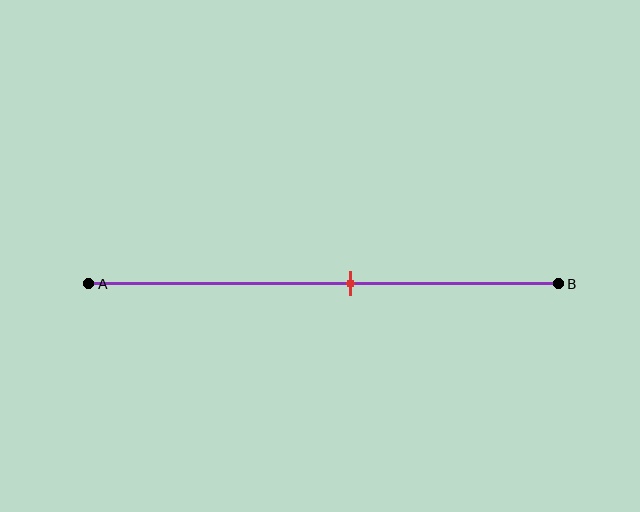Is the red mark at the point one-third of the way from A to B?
No, the mark is at about 55% from A, not at the 33% one-third point.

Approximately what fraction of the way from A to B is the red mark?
The red mark is approximately 55% of the way from A to B.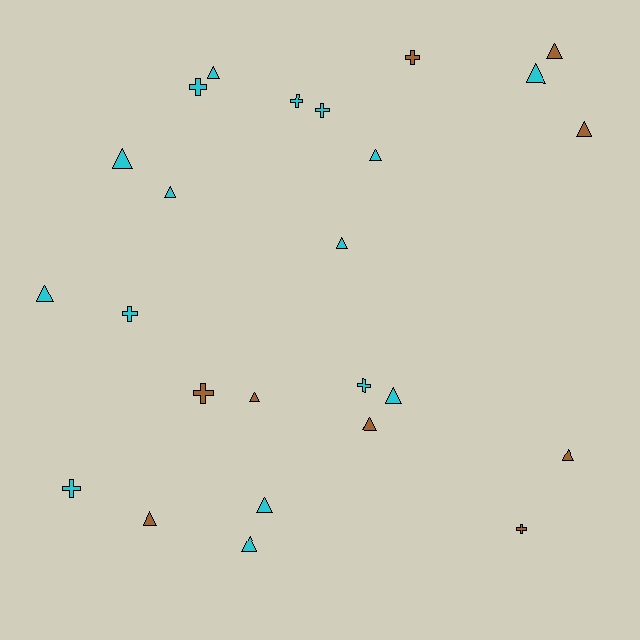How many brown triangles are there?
There are 6 brown triangles.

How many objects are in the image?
There are 25 objects.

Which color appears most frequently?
Cyan, with 16 objects.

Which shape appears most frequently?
Triangle, with 16 objects.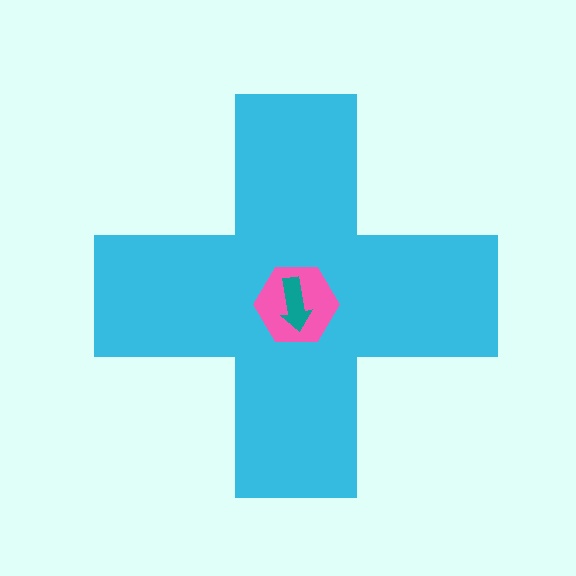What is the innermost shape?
The teal arrow.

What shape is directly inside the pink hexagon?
The teal arrow.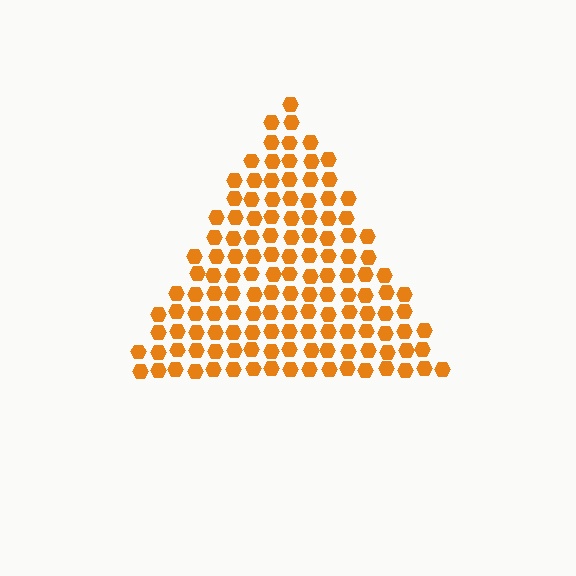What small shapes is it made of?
It is made of small hexagons.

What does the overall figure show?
The overall figure shows a triangle.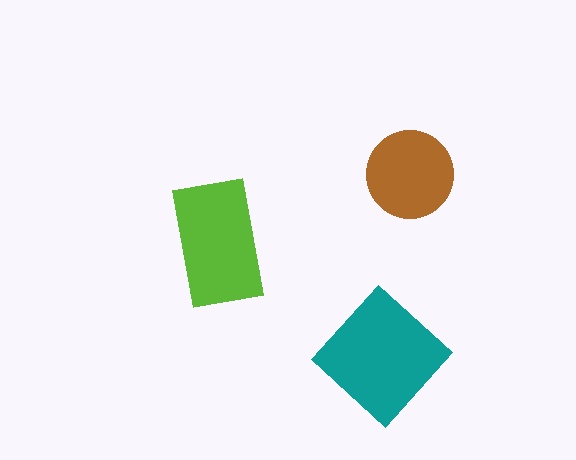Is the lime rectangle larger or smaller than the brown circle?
Larger.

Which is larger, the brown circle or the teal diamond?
The teal diamond.